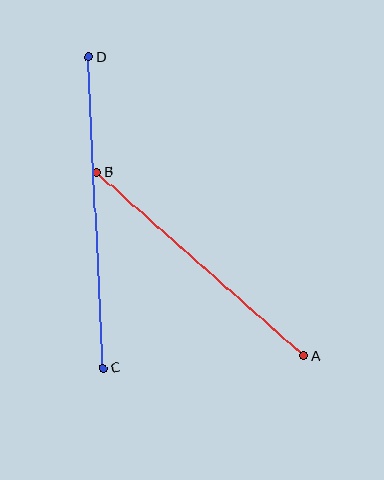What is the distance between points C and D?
The distance is approximately 311 pixels.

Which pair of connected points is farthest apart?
Points C and D are farthest apart.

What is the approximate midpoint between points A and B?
The midpoint is at approximately (200, 264) pixels.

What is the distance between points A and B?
The distance is approximately 277 pixels.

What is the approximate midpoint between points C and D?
The midpoint is at approximately (96, 213) pixels.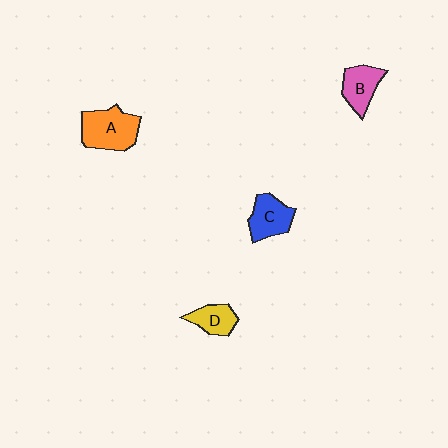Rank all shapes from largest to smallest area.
From largest to smallest: A (orange), C (blue), B (pink), D (yellow).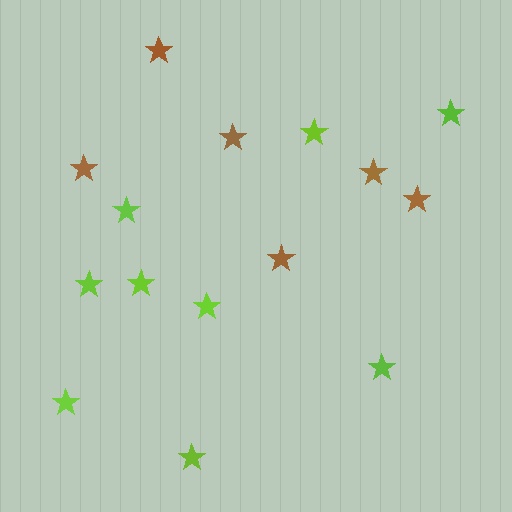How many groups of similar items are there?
There are 2 groups: one group of lime stars (9) and one group of brown stars (6).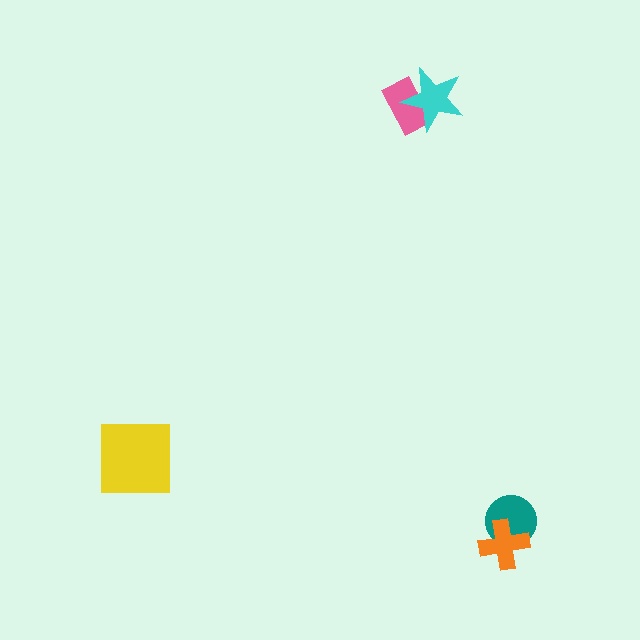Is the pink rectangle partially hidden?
Yes, it is partially covered by another shape.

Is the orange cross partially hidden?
No, no other shape covers it.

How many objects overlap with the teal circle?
1 object overlaps with the teal circle.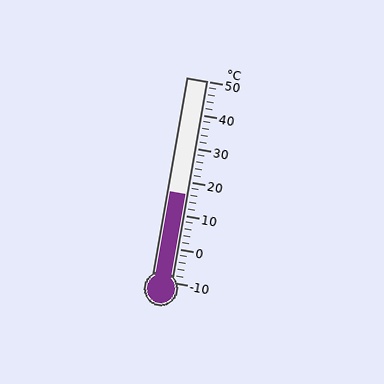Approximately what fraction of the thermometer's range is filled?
The thermometer is filled to approximately 45% of its range.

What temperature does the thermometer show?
The thermometer shows approximately 16°C.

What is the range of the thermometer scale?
The thermometer scale ranges from -10°C to 50°C.